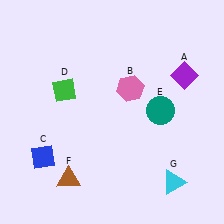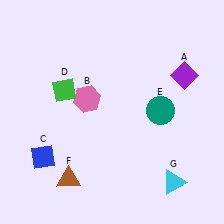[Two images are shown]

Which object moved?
The pink hexagon (B) moved left.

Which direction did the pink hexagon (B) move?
The pink hexagon (B) moved left.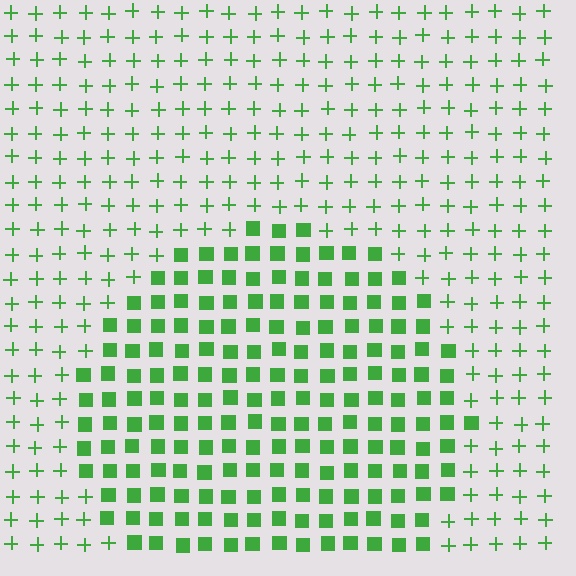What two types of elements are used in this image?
The image uses squares inside the circle region and plus signs outside it.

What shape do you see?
I see a circle.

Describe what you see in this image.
The image is filled with small green elements arranged in a uniform grid. A circle-shaped region contains squares, while the surrounding area contains plus signs. The boundary is defined purely by the change in element shape.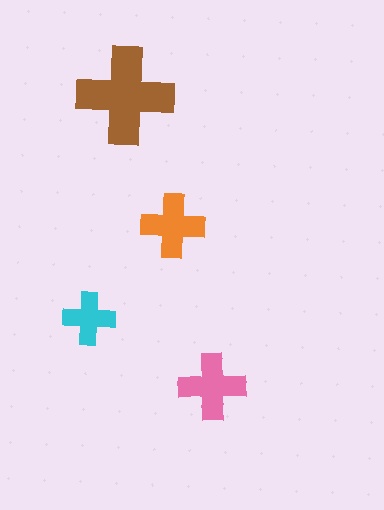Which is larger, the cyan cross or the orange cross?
The orange one.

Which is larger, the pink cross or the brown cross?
The brown one.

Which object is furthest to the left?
The cyan cross is leftmost.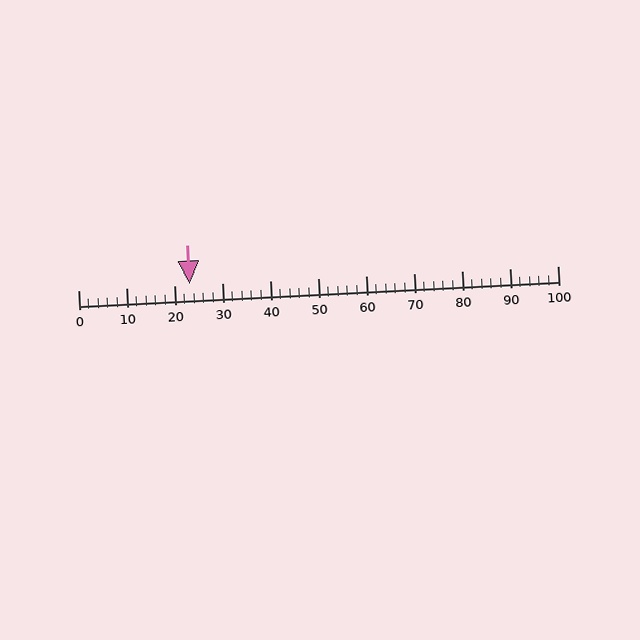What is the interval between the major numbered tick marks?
The major tick marks are spaced 10 units apart.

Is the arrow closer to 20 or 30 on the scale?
The arrow is closer to 20.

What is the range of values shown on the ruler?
The ruler shows values from 0 to 100.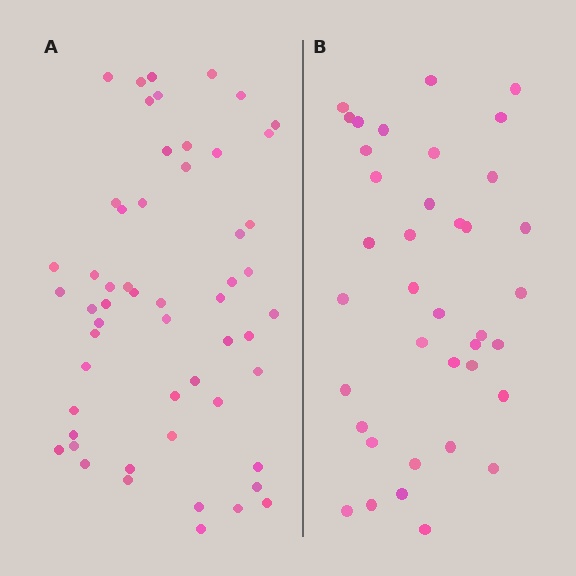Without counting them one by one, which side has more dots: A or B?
Region A (the left region) has more dots.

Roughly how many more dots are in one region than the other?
Region A has approximately 15 more dots than region B.